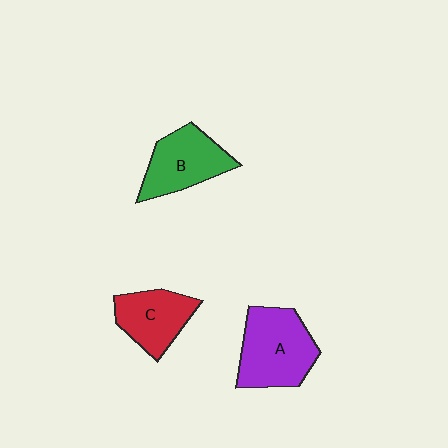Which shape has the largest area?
Shape A (purple).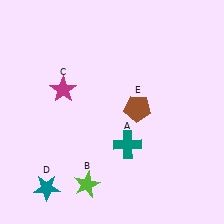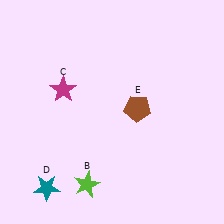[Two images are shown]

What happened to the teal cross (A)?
The teal cross (A) was removed in Image 2. It was in the bottom-right area of Image 1.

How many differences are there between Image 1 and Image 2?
There is 1 difference between the two images.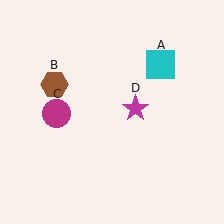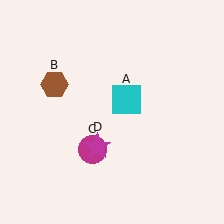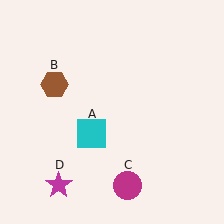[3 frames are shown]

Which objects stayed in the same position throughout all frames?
Brown hexagon (object B) remained stationary.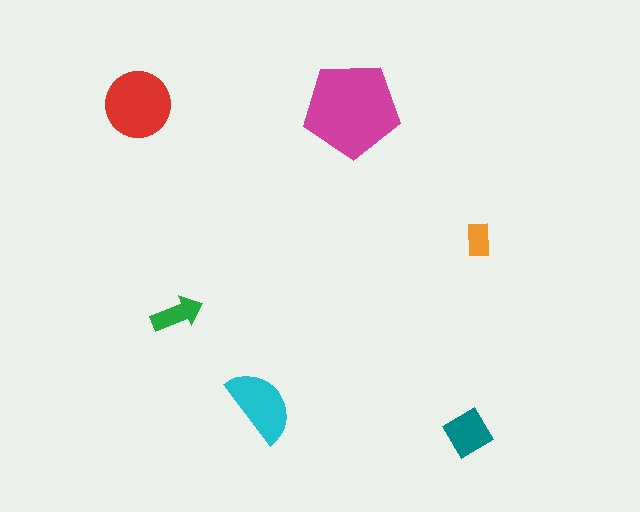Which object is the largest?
The magenta pentagon.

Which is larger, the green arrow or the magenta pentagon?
The magenta pentagon.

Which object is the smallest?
The orange rectangle.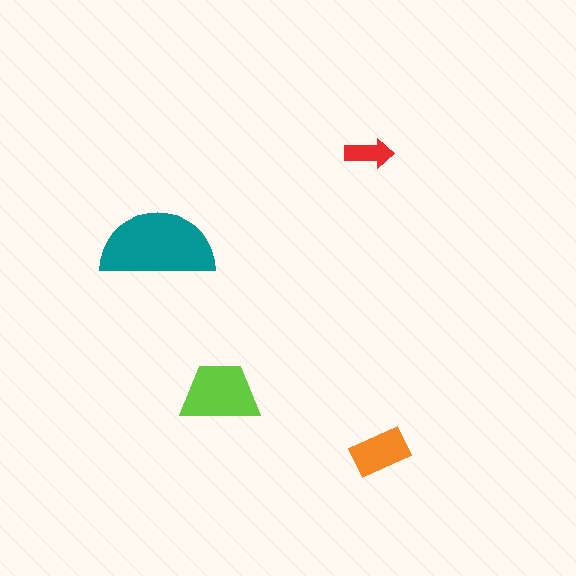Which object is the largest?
The teal semicircle.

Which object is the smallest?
The red arrow.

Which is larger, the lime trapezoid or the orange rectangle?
The lime trapezoid.